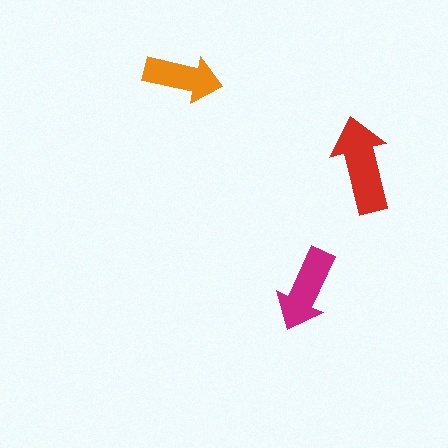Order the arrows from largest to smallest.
the red one, the magenta one, the orange one.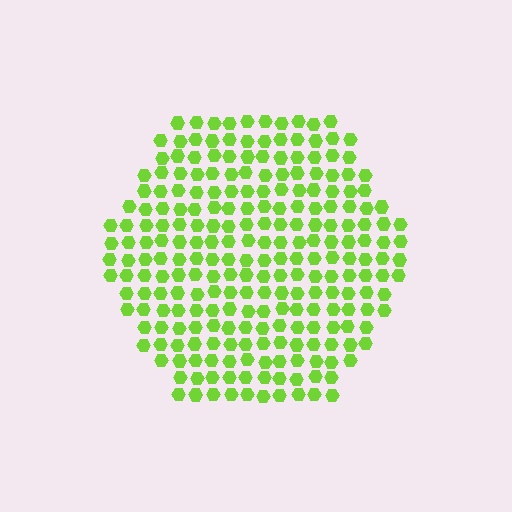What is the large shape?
The large shape is a hexagon.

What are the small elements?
The small elements are hexagons.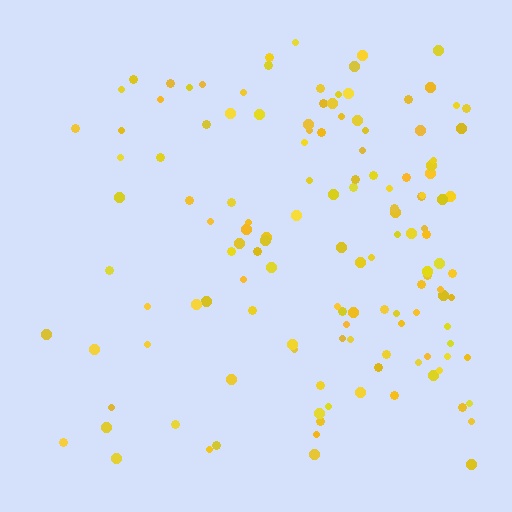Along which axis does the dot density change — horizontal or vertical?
Horizontal.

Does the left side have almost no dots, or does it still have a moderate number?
Still a moderate number, just noticeably fewer than the right.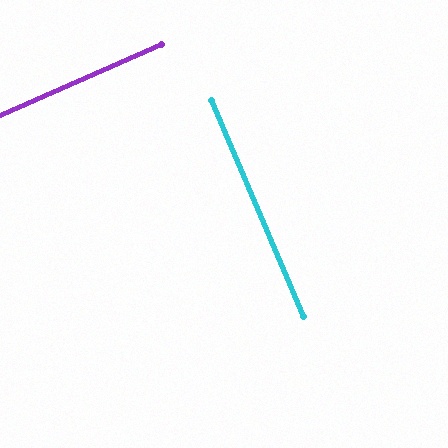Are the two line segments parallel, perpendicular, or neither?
Perpendicular — they meet at approximately 89°.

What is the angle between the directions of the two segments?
Approximately 89 degrees.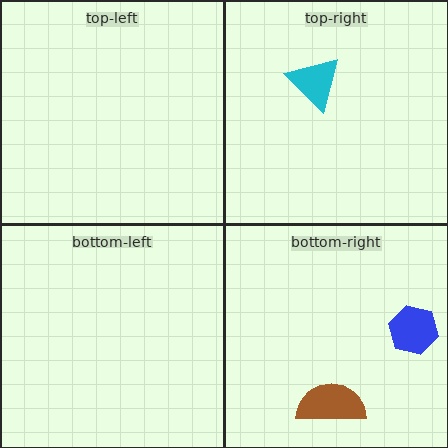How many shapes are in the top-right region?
1.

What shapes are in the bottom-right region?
The blue hexagon, the brown semicircle.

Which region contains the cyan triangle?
The top-right region.